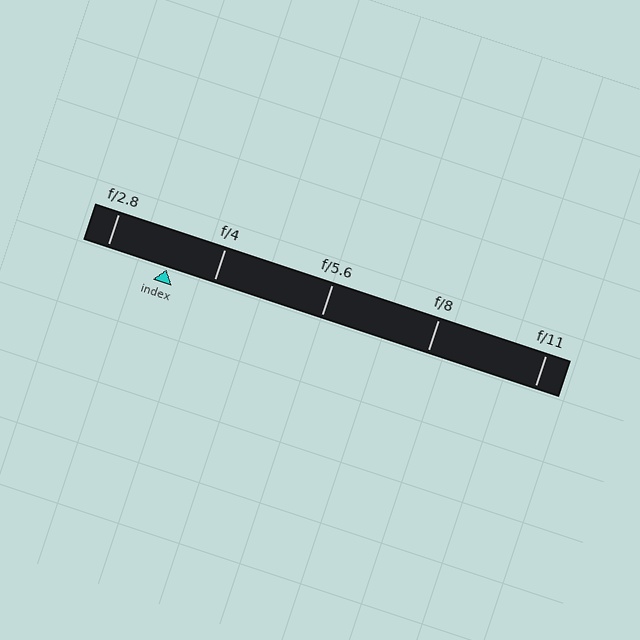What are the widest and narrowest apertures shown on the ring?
The widest aperture shown is f/2.8 and the narrowest is f/11.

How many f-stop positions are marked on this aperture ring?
There are 5 f-stop positions marked.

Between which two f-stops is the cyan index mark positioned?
The index mark is between f/2.8 and f/4.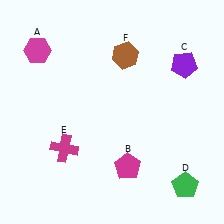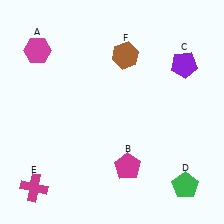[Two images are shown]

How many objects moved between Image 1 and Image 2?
1 object moved between the two images.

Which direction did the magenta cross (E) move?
The magenta cross (E) moved down.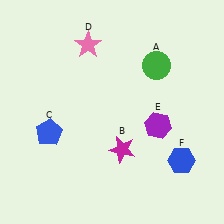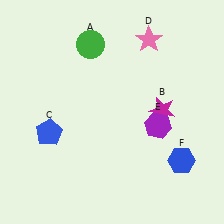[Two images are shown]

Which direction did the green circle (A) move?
The green circle (A) moved left.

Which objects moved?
The objects that moved are: the green circle (A), the magenta star (B), the pink star (D).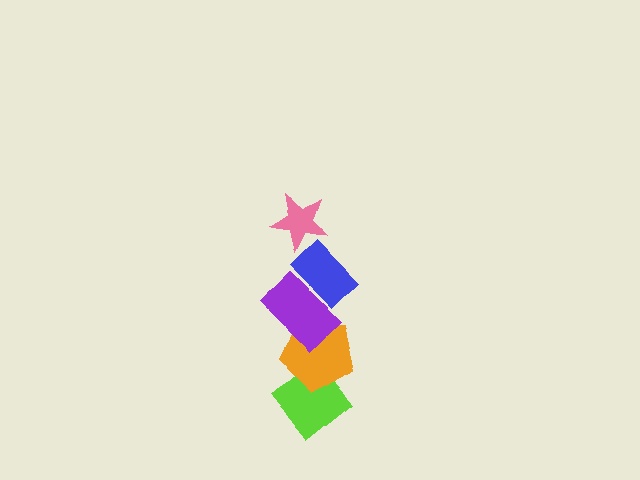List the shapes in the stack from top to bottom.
From top to bottom: the pink star, the blue rectangle, the purple rectangle, the orange pentagon, the lime diamond.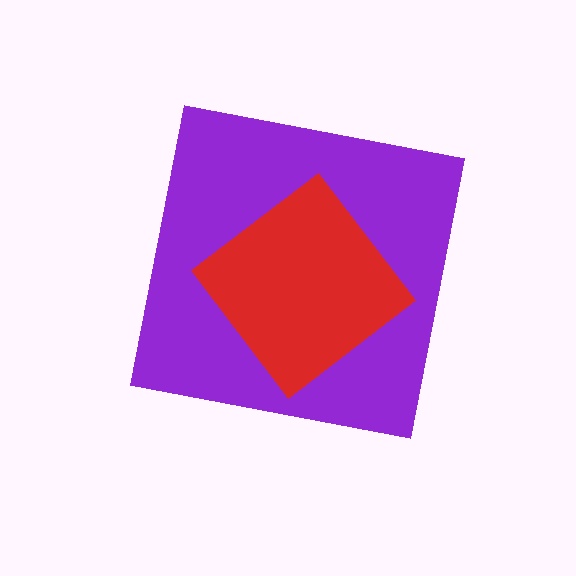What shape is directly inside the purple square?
The red diamond.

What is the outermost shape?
The purple square.